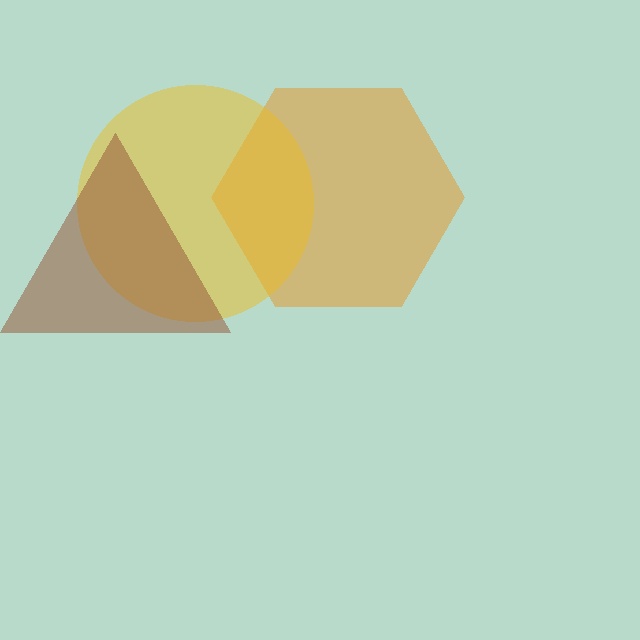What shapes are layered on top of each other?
The layered shapes are: an orange hexagon, a yellow circle, a brown triangle.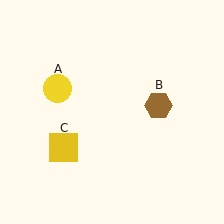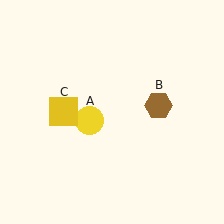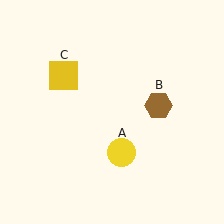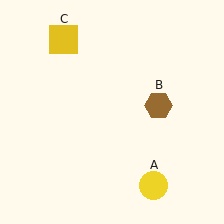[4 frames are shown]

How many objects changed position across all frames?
2 objects changed position: yellow circle (object A), yellow square (object C).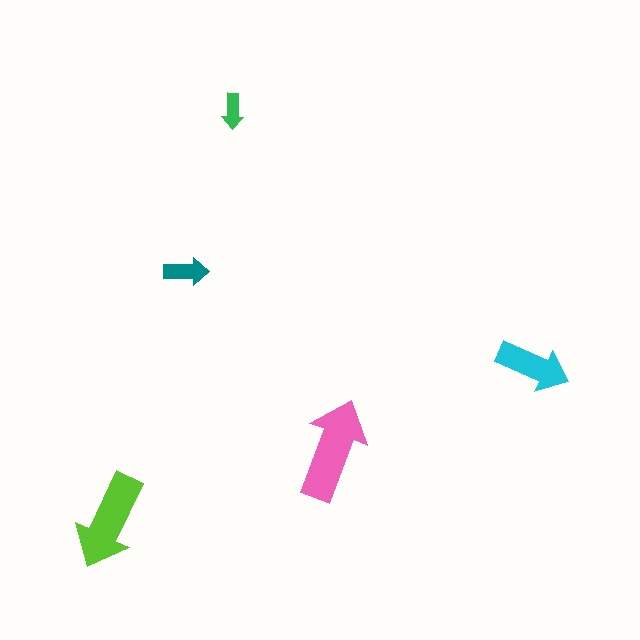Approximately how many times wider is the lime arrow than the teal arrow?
About 2 times wider.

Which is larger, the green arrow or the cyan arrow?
The cyan one.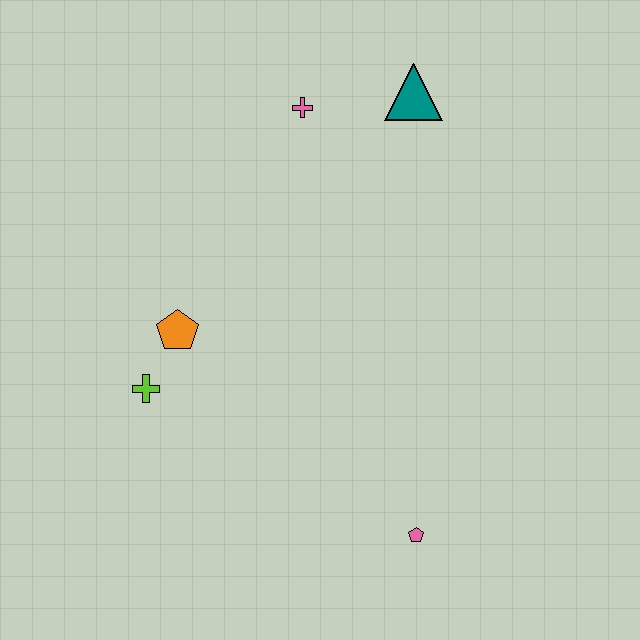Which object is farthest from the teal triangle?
The pink pentagon is farthest from the teal triangle.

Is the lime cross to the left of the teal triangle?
Yes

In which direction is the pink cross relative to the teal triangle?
The pink cross is to the left of the teal triangle.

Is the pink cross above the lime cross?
Yes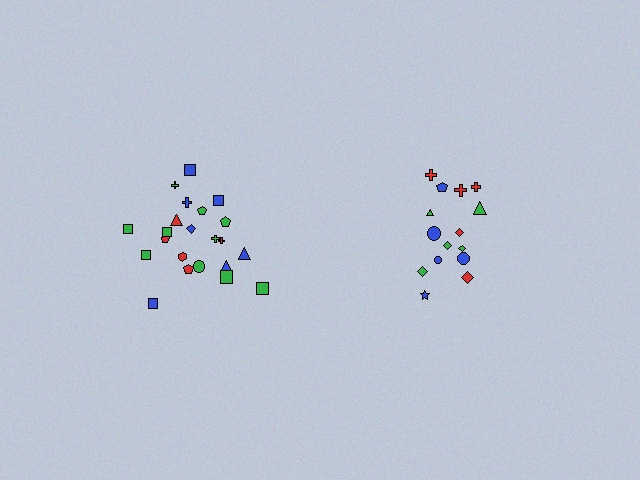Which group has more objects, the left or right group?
The left group.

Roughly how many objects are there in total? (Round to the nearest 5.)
Roughly 35 objects in total.